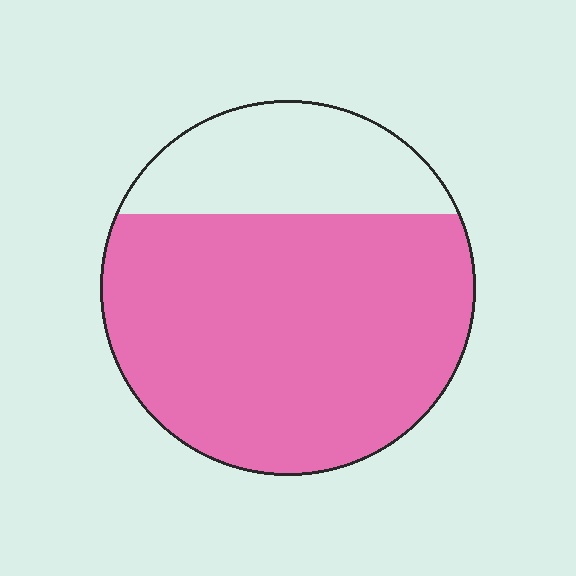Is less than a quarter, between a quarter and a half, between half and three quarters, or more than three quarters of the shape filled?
Between half and three quarters.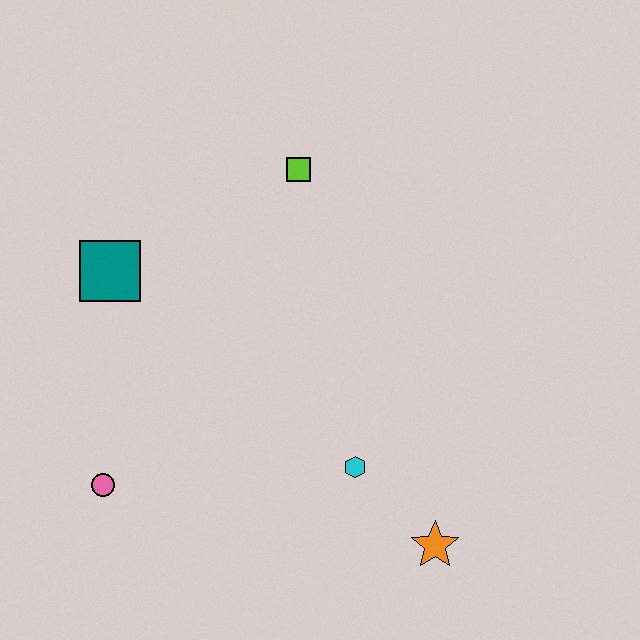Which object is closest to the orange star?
The cyan hexagon is closest to the orange star.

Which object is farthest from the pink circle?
The lime square is farthest from the pink circle.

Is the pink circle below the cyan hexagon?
Yes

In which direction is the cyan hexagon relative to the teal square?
The cyan hexagon is to the right of the teal square.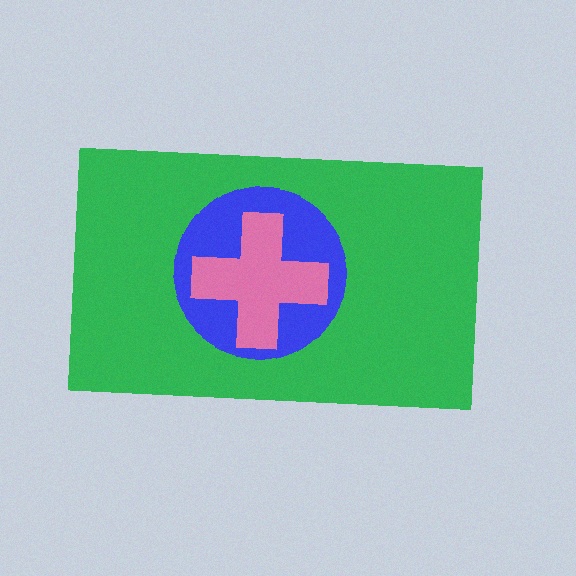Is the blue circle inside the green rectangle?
Yes.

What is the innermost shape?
The pink cross.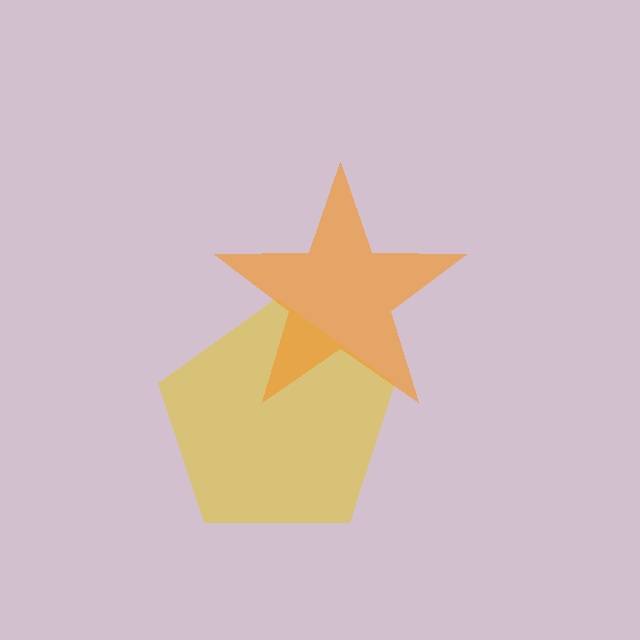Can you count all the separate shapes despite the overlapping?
Yes, there are 2 separate shapes.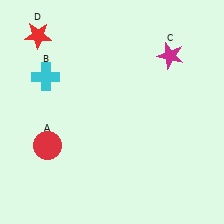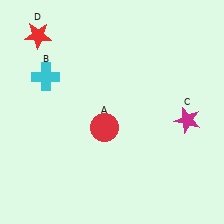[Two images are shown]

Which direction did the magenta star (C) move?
The magenta star (C) moved down.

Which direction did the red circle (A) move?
The red circle (A) moved right.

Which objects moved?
The objects that moved are: the red circle (A), the magenta star (C).